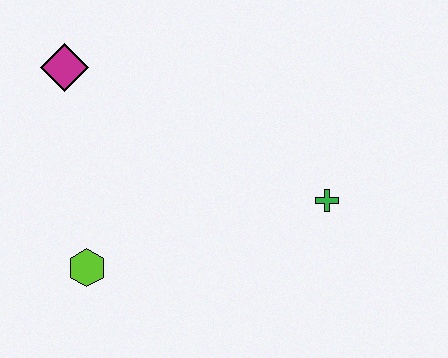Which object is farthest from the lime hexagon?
The green cross is farthest from the lime hexagon.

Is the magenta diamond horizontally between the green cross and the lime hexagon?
No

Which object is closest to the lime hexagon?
The magenta diamond is closest to the lime hexagon.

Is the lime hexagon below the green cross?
Yes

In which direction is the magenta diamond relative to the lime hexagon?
The magenta diamond is above the lime hexagon.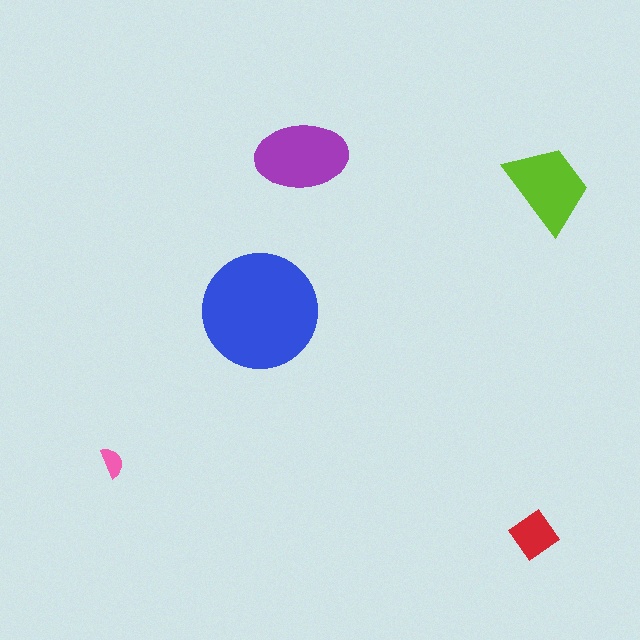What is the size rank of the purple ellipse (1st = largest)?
2nd.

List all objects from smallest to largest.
The pink semicircle, the red diamond, the lime trapezoid, the purple ellipse, the blue circle.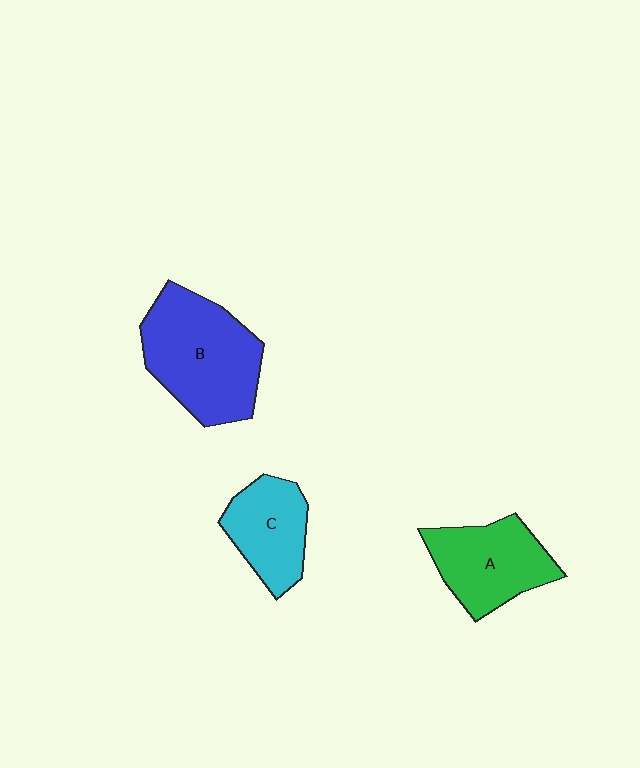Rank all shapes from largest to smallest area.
From largest to smallest: B (blue), A (green), C (cyan).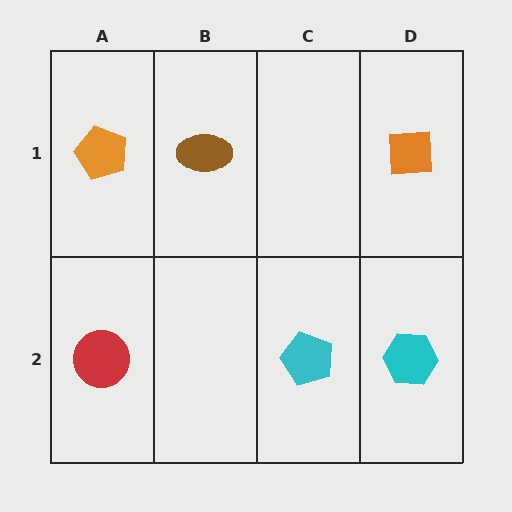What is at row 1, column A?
An orange pentagon.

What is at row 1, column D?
An orange square.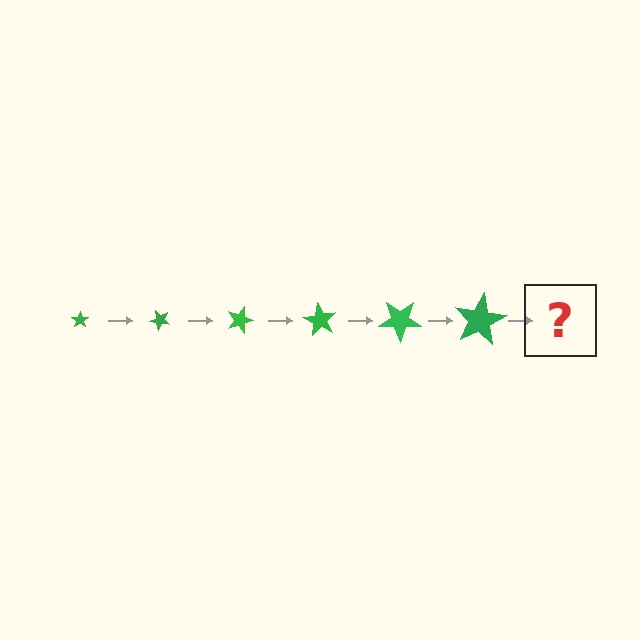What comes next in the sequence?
The next element should be a star, larger than the previous one and rotated 270 degrees from the start.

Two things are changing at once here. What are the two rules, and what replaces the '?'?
The two rules are that the star grows larger each step and it rotates 45 degrees each step. The '?' should be a star, larger than the previous one and rotated 270 degrees from the start.